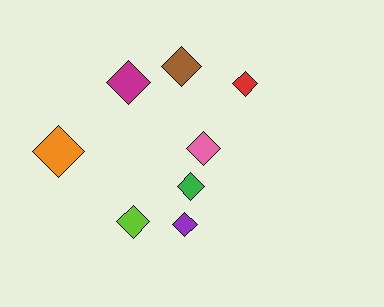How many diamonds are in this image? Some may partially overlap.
There are 8 diamonds.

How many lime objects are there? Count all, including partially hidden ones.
There is 1 lime object.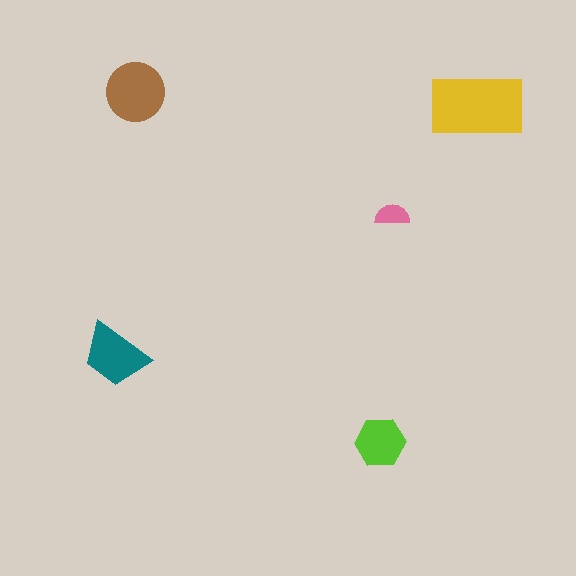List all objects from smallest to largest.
The pink semicircle, the lime hexagon, the teal trapezoid, the brown circle, the yellow rectangle.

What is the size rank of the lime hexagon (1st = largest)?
4th.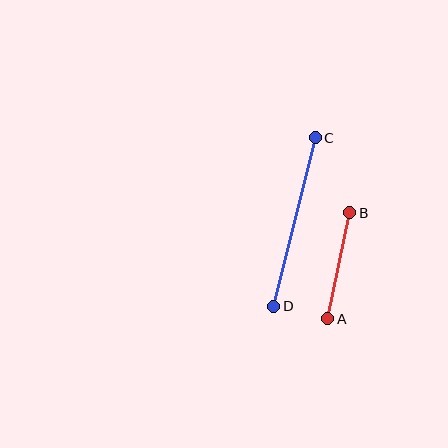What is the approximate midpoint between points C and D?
The midpoint is at approximately (295, 222) pixels.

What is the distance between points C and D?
The distance is approximately 174 pixels.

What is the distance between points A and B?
The distance is approximately 108 pixels.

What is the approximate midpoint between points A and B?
The midpoint is at approximately (339, 266) pixels.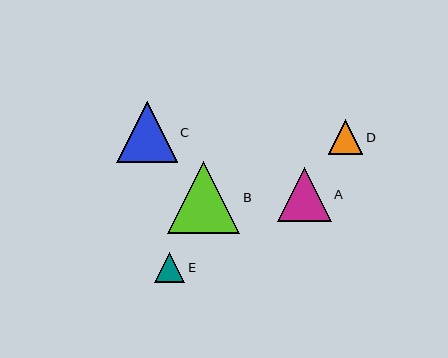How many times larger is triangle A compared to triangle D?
Triangle A is approximately 1.6 times the size of triangle D.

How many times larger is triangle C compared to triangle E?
Triangle C is approximately 2.0 times the size of triangle E.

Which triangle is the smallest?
Triangle E is the smallest with a size of approximately 30 pixels.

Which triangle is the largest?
Triangle B is the largest with a size of approximately 72 pixels.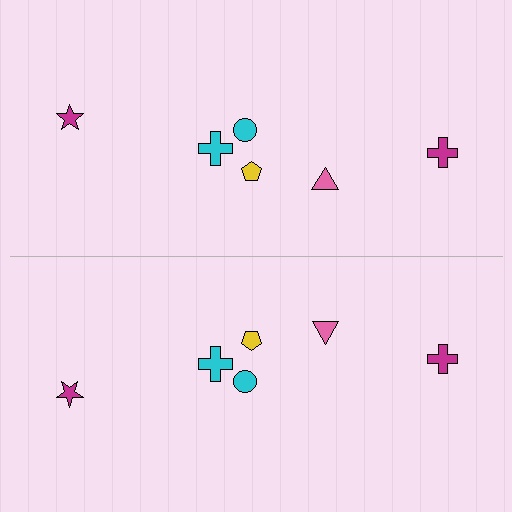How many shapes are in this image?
There are 12 shapes in this image.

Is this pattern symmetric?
Yes, this pattern has bilateral (reflection) symmetry.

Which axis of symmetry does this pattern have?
The pattern has a horizontal axis of symmetry running through the center of the image.